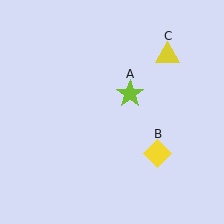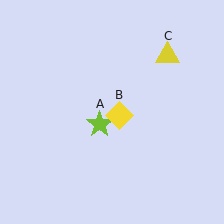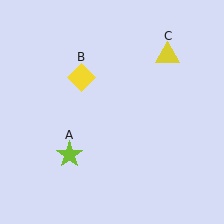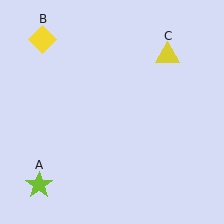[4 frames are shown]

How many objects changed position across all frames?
2 objects changed position: lime star (object A), yellow diamond (object B).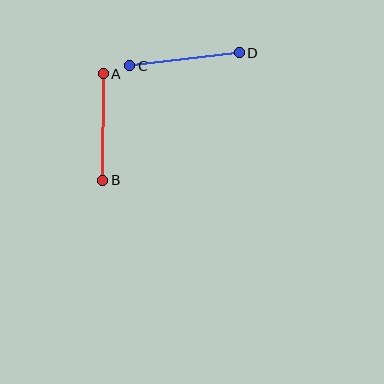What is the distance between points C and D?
The distance is approximately 110 pixels.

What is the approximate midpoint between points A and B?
The midpoint is at approximately (103, 127) pixels.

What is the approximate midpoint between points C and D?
The midpoint is at approximately (185, 59) pixels.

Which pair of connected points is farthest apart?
Points C and D are farthest apart.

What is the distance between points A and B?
The distance is approximately 106 pixels.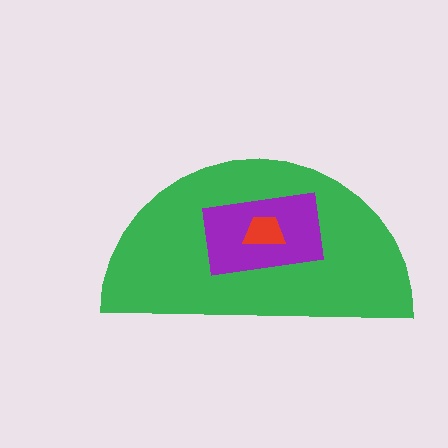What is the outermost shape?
The green semicircle.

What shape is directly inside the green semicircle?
The purple rectangle.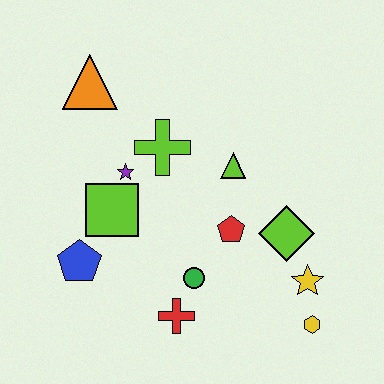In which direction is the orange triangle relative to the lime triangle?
The orange triangle is to the left of the lime triangle.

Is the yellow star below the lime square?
Yes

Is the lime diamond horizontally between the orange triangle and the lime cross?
No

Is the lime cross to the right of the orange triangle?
Yes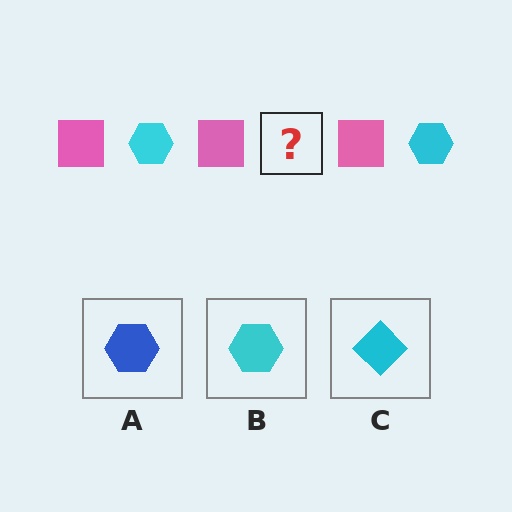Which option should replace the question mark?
Option B.